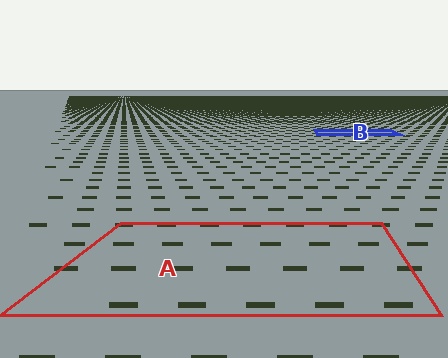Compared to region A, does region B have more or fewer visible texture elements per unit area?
Region B has more texture elements per unit area — they are packed more densely because it is farther away.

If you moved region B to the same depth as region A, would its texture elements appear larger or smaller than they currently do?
They would appear larger. At a closer depth, the same texture elements are projected at a bigger on-screen size.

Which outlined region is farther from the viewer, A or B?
Region B is farther from the viewer — the texture elements inside it appear smaller and more densely packed.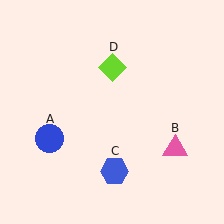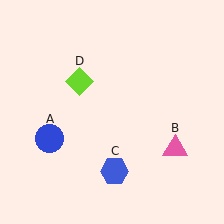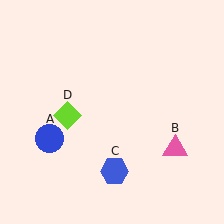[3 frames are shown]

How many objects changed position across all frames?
1 object changed position: lime diamond (object D).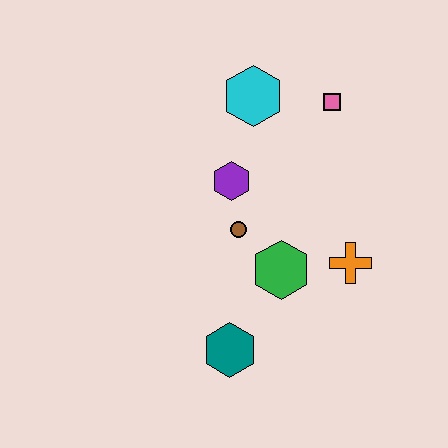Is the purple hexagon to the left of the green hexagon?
Yes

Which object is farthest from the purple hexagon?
The teal hexagon is farthest from the purple hexagon.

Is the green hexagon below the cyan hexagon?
Yes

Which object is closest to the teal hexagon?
The green hexagon is closest to the teal hexagon.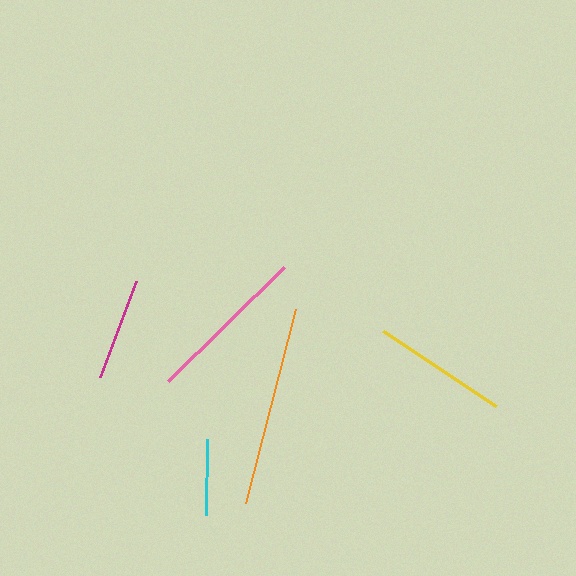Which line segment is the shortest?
The cyan line is the shortest at approximately 76 pixels.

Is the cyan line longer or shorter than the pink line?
The pink line is longer than the cyan line.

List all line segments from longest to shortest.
From longest to shortest: orange, pink, yellow, magenta, cyan.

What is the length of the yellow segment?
The yellow segment is approximately 136 pixels long.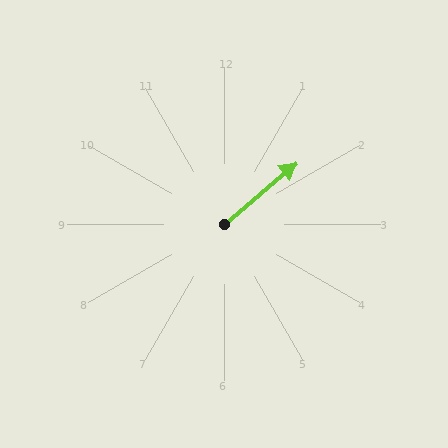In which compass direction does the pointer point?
Northeast.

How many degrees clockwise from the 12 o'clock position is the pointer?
Approximately 50 degrees.